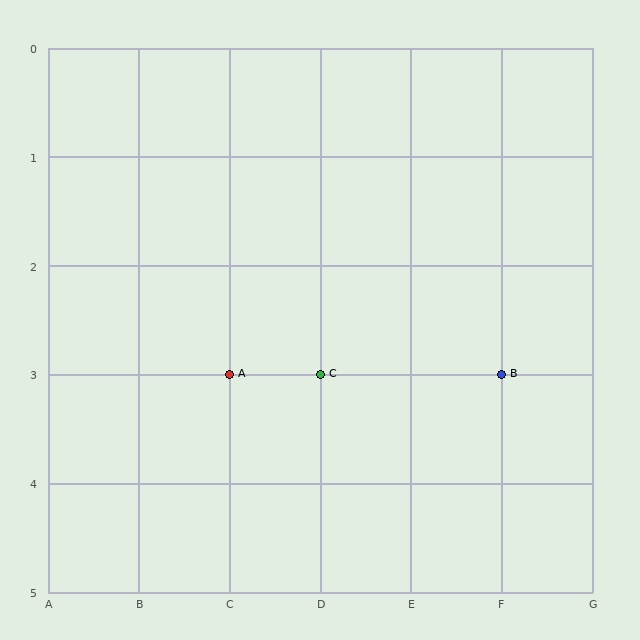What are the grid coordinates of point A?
Point A is at grid coordinates (C, 3).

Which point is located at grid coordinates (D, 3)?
Point C is at (D, 3).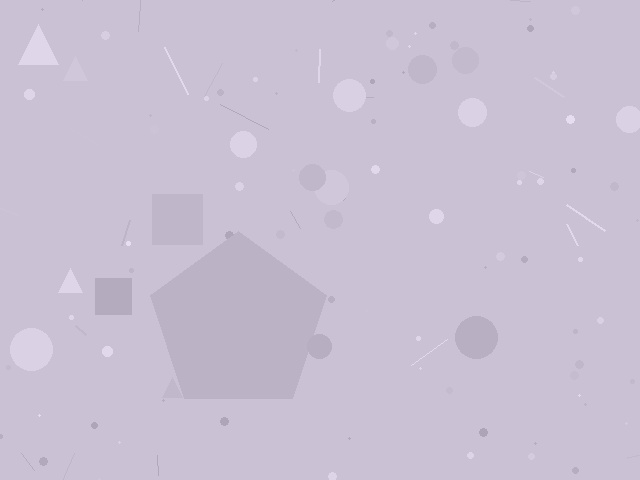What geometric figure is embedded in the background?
A pentagon is embedded in the background.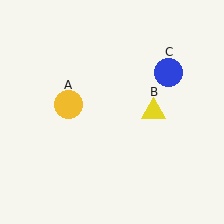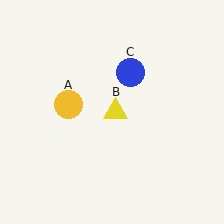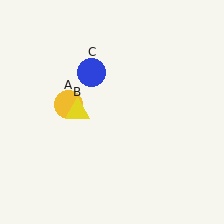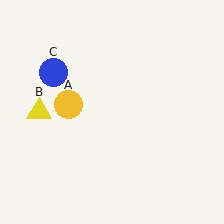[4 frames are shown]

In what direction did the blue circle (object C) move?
The blue circle (object C) moved left.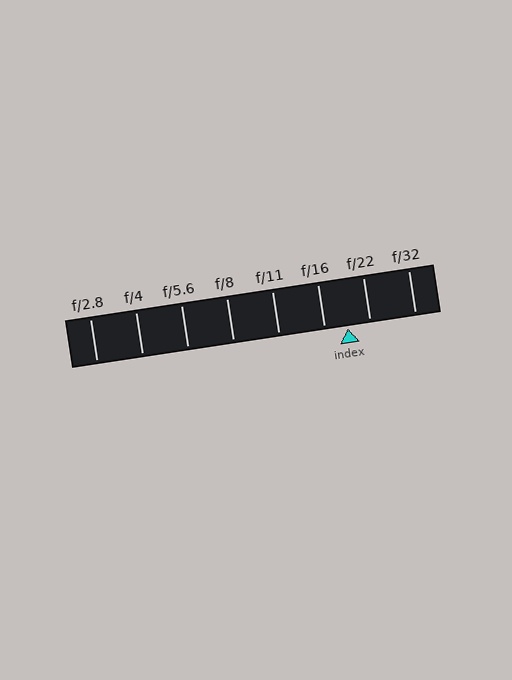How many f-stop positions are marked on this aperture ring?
There are 8 f-stop positions marked.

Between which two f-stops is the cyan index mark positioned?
The index mark is between f/16 and f/22.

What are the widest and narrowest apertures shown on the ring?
The widest aperture shown is f/2.8 and the narrowest is f/32.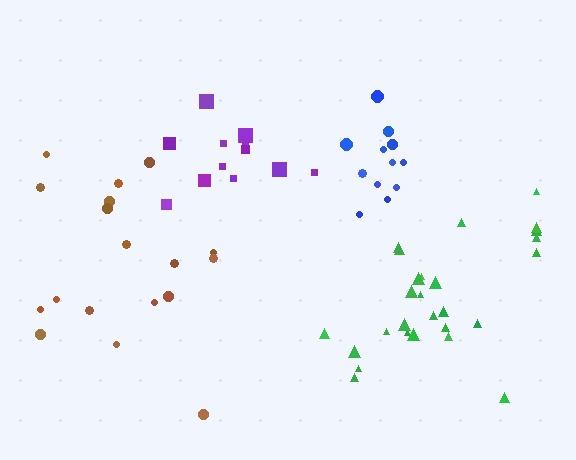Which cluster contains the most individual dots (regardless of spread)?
Green (27).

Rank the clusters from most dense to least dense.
blue, green, purple, brown.